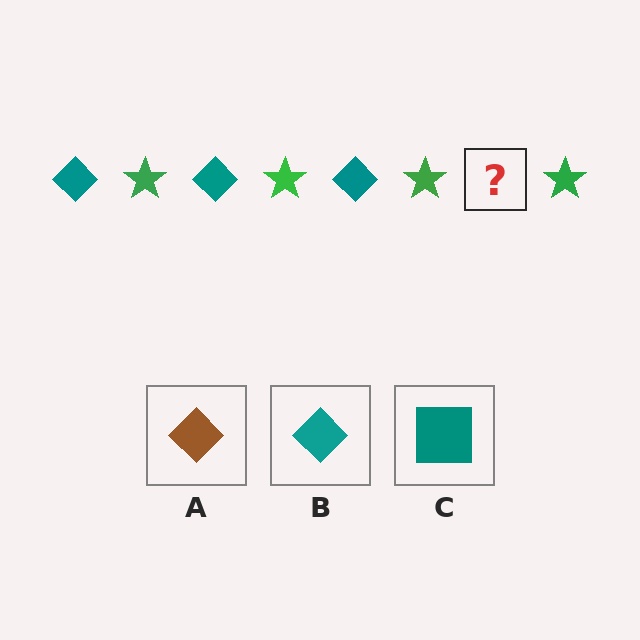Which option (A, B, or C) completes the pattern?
B.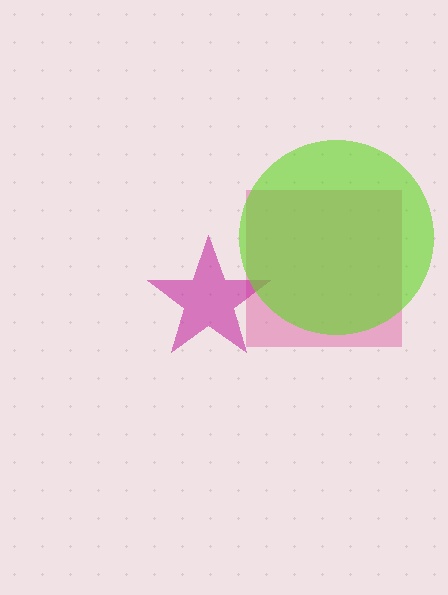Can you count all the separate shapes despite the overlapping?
Yes, there are 3 separate shapes.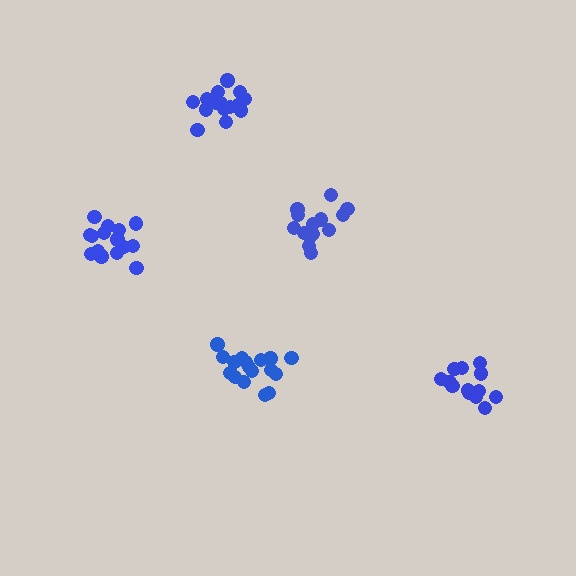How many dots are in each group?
Group 1: 17 dots, Group 2: 13 dots, Group 3: 14 dots, Group 4: 15 dots, Group 5: 16 dots (75 total).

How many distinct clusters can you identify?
There are 5 distinct clusters.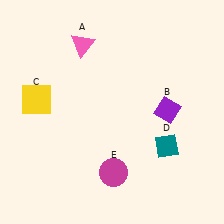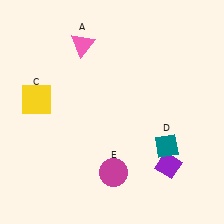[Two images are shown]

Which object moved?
The purple diamond (B) moved down.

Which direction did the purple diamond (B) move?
The purple diamond (B) moved down.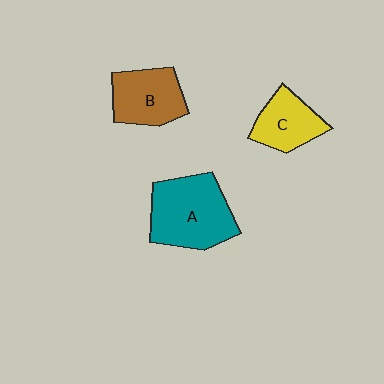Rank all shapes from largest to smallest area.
From largest to smallest: A (teal), B (brown), C (yellow).